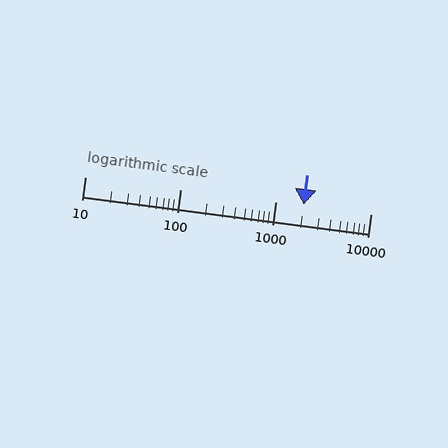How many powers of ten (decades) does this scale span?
The scale spans 3 decades, from 10 to 10000.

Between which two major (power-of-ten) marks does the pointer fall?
The pointer is between 1000 and 10000.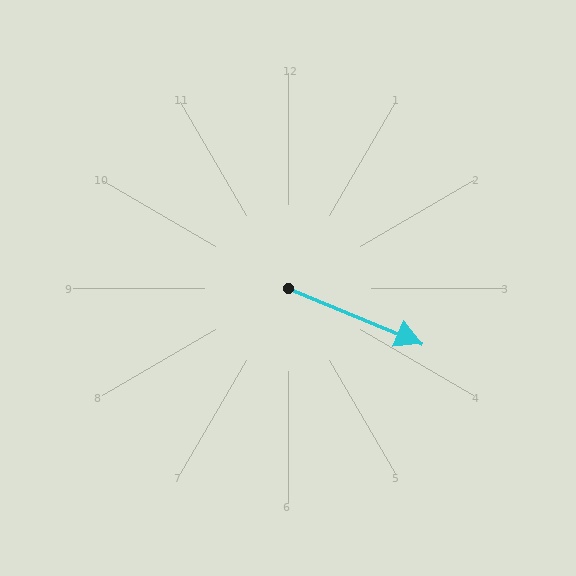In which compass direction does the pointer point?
Southeast.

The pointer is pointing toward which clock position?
Roughly 4 o'clock.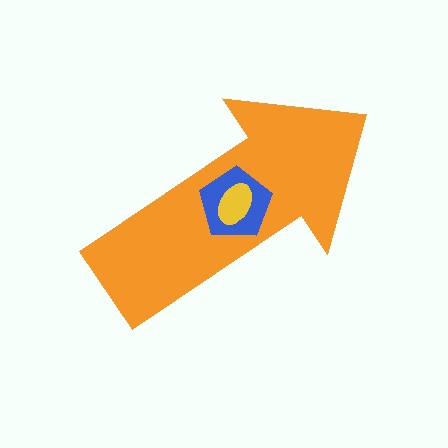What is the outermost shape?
The orange arrow.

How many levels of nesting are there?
3.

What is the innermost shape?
The yellow ellipse.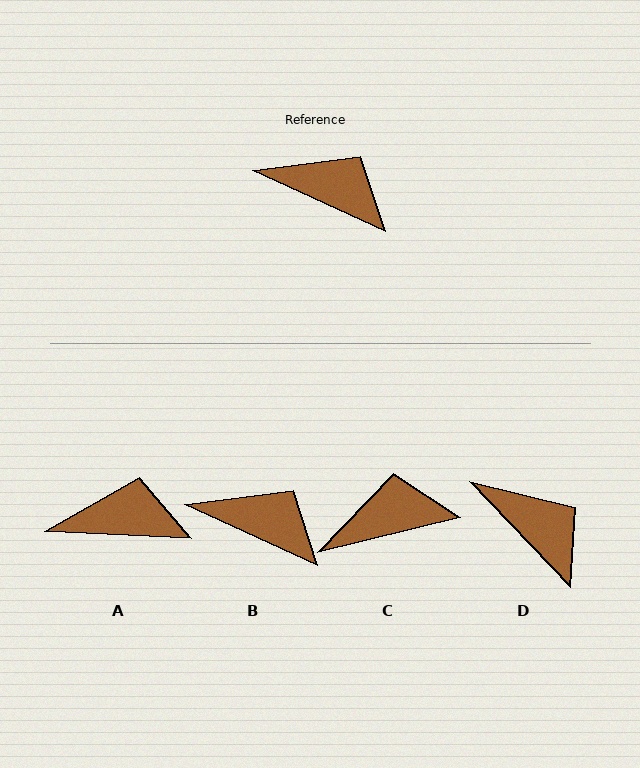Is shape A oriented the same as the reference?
No, it is off by about 22 degrees.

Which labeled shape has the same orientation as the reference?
B.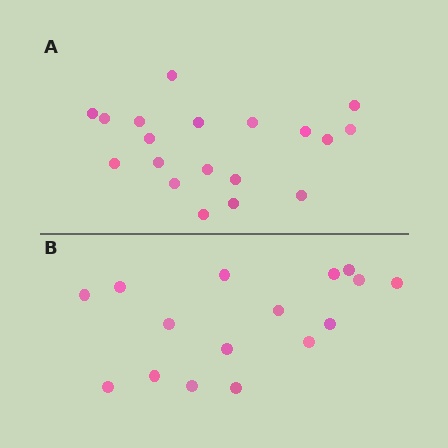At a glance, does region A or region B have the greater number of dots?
Region A (the top region) has more dots.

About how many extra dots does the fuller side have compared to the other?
Region A has just a few more — roughly 2 or 3 more dots than region B.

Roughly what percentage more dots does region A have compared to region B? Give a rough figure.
About 20% more.